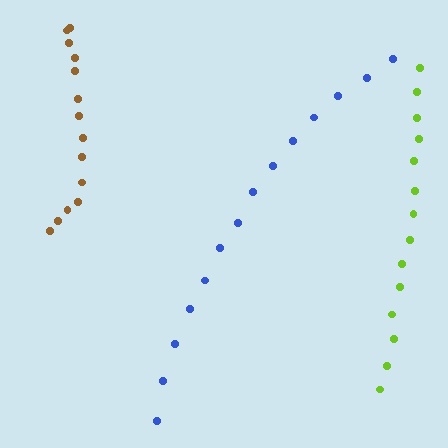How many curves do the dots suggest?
There are 3 distinct paths.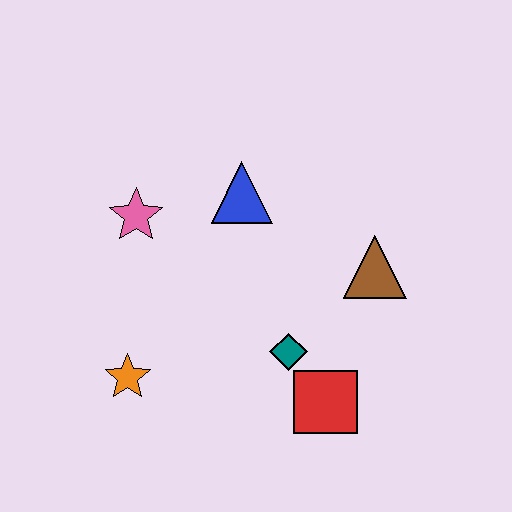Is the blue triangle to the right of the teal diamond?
No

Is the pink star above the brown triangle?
Yes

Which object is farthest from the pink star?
The red square is farthest from the pink star.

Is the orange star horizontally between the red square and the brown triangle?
No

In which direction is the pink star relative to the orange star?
The pink star is above the orange star.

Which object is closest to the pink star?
The blue triangle is closest to the pink star.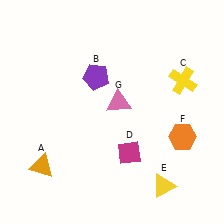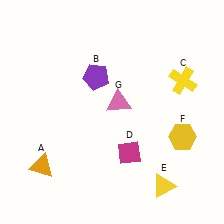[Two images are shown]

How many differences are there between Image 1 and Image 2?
There is 1 difference between the two images.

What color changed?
The hexagon (F) changed from orange in Image 1 to yellow in Image 2.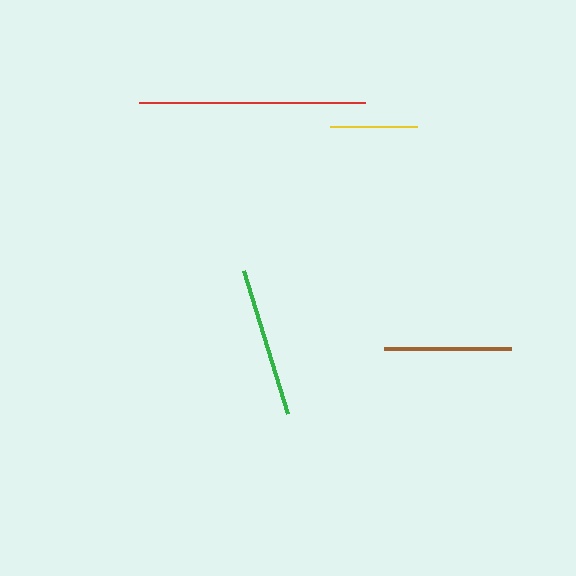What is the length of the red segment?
The red segment is approximately 227 pixels long.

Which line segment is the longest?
The red line is the longest at approximately 227 pixels.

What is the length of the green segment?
The green segment is approximately 149 pixels long.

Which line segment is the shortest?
The yellow line is the shortest at approximately 87 pixels.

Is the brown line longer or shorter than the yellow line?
The brown line is longer than the yellow line.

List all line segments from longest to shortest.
From longest to shortest: red, green, brown, yellow.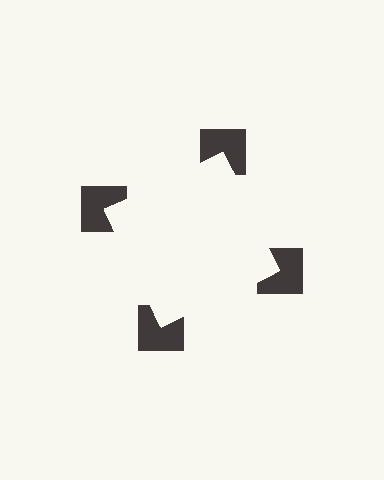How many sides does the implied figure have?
4 sides.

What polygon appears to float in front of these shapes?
An illusory square — its edges are inferred from the aligned wedge cuts in the notched squares, not physically drawn.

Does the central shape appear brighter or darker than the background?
It typically appears slightly brighter than the background, even though no actual brightness change is drawn.